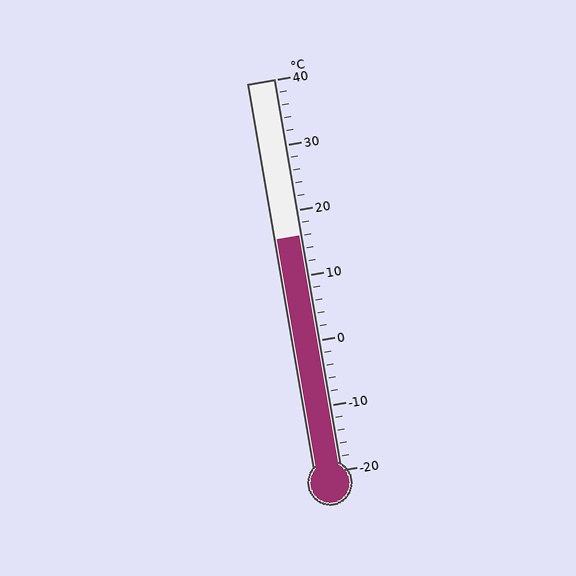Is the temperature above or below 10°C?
The temperature is above 10°C.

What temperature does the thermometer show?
The thermometer shows approximately 16°C.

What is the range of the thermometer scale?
The thermometer scale ranges from -20°C to 40°C.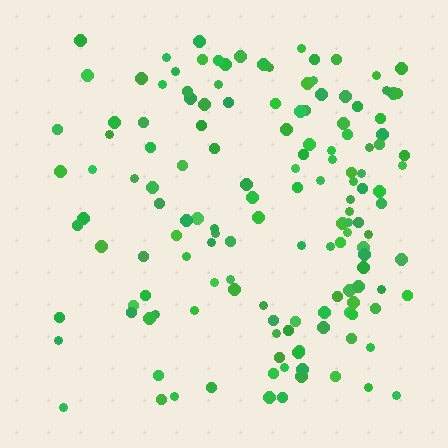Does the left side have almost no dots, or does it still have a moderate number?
Still a moderate number, just noticeably fewer than the right.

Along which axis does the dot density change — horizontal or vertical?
Horizontal.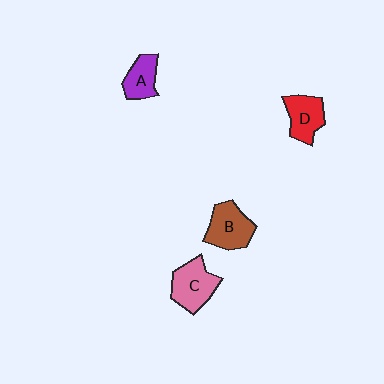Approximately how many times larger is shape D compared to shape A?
Approximately 1.2 times.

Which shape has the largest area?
Shape C (pink).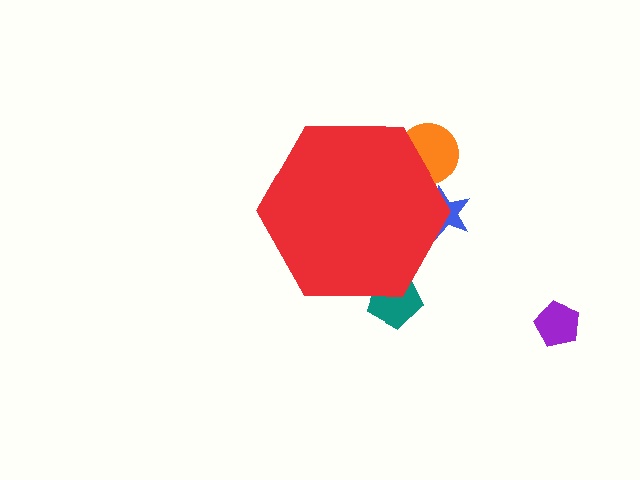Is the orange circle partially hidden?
Yes, the orange circle is partially hidden behind the red hexagon.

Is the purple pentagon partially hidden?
No, the purple pentagon is fully visible.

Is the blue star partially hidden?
Yes, the blue star is partially hidden behind the red hexagon.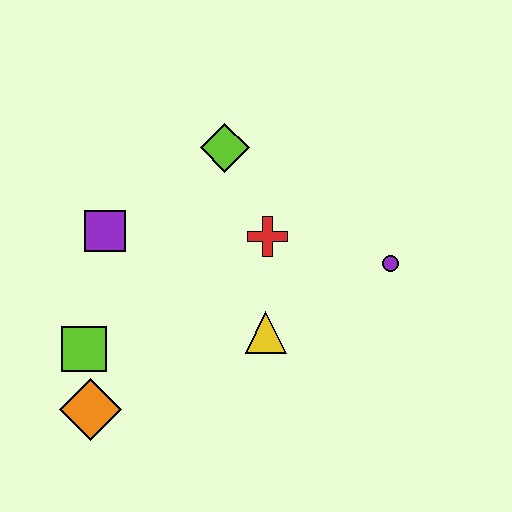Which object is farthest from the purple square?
The purple circle is farthest from the purple square.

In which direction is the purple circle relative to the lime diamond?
The purple circle is to the right of the lime diamond.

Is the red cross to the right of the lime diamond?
Yes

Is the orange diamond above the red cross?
No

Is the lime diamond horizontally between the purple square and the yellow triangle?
Yes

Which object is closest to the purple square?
The lime square is closest to the purple square.